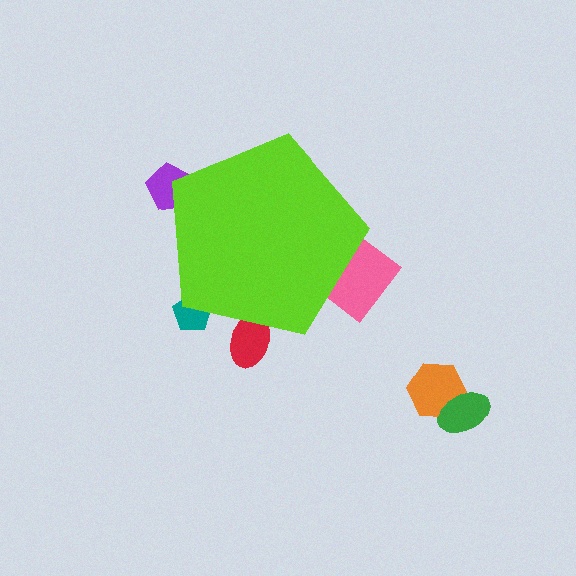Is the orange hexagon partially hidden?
No, the orange hexagon is fully visible.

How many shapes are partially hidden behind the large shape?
4 shapes are partially hidden.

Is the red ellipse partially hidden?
Yes, the red ellipse is partially hidden behind the lime pentagon.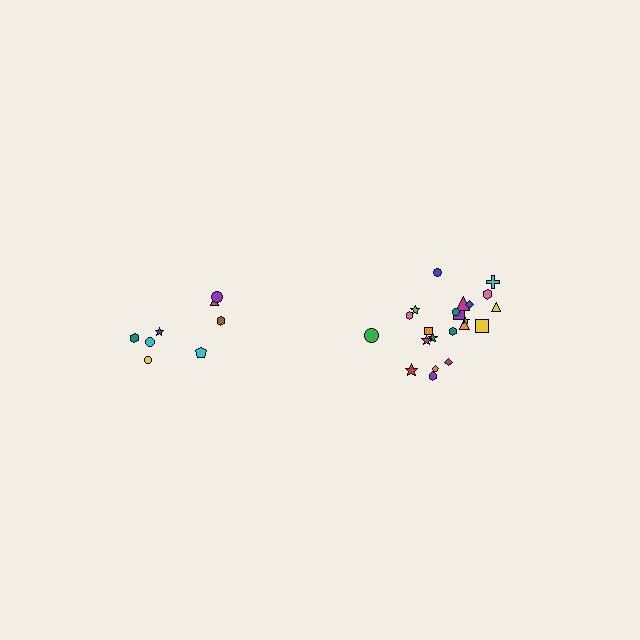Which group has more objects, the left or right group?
The right group.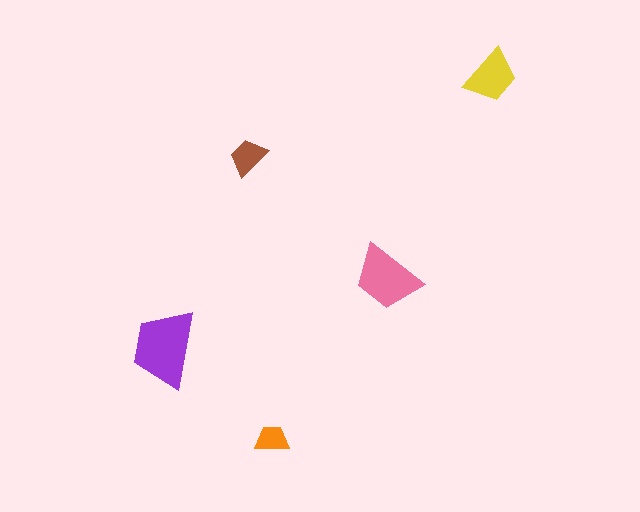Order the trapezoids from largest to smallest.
the purple one, the pink one, the yellow one, the brown one, the orange one.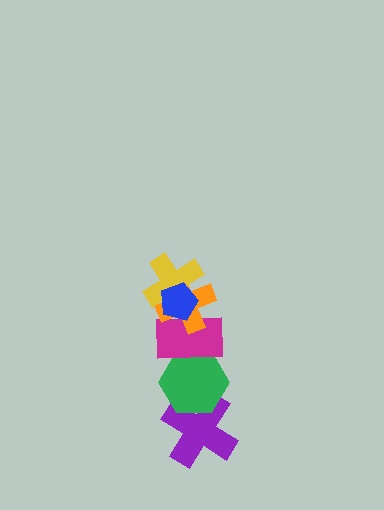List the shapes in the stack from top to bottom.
From top to bottom: the blue pentagon, the yellow cross, the orange cross, the magenta rectangle, the green hexagon, the purple cross.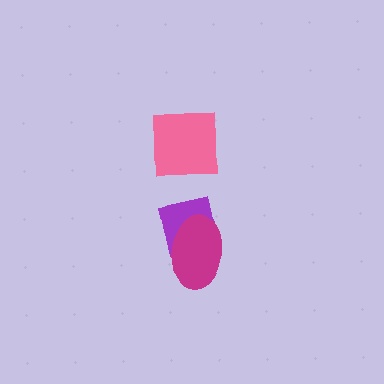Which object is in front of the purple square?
The magenta ellipse is in front of the purple square.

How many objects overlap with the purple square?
1 object overlaps with the purple square.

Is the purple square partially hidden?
Yes, it is partially covered by another shape.